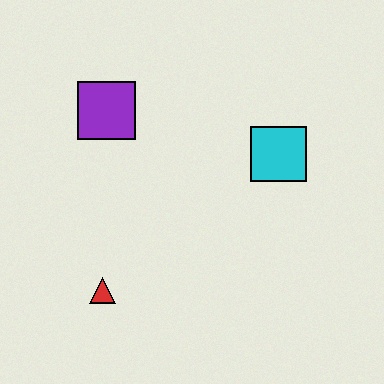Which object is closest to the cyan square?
The purple square is closest to the cyan square.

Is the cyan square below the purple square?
Yes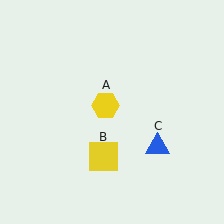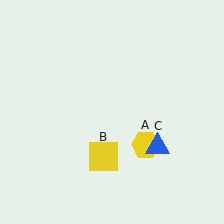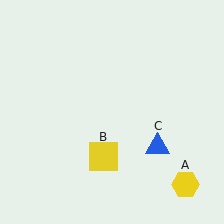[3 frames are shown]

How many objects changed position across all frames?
1 object changed position: yellow hexagon (object A).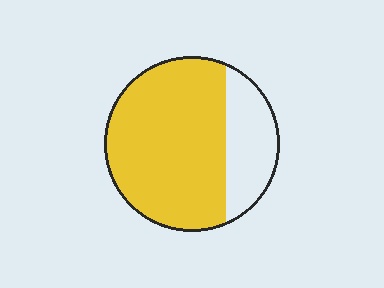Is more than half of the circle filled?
Yes.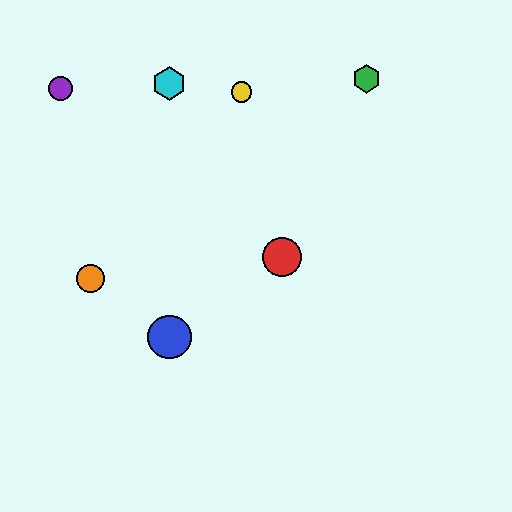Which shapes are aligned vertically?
The blue circle, the cyan hexagon are aligned vertically.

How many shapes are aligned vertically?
2 shapes (the blue circle, the cyan hexagon) are aligned vertically.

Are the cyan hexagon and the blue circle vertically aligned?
Yes, both are at x≈169.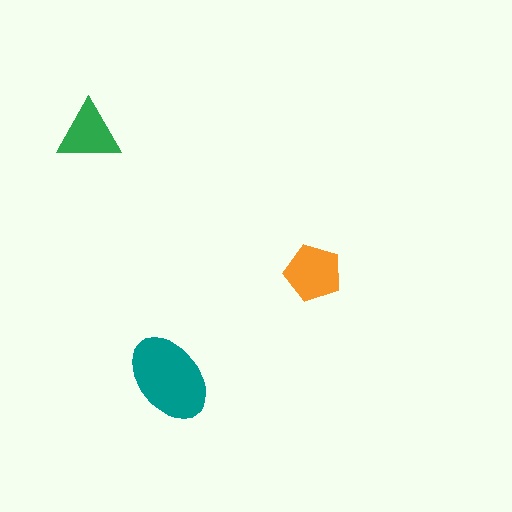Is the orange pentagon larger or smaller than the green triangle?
Larger.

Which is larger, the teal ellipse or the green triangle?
The teal ellipse.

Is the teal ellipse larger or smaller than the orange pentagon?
Larger.